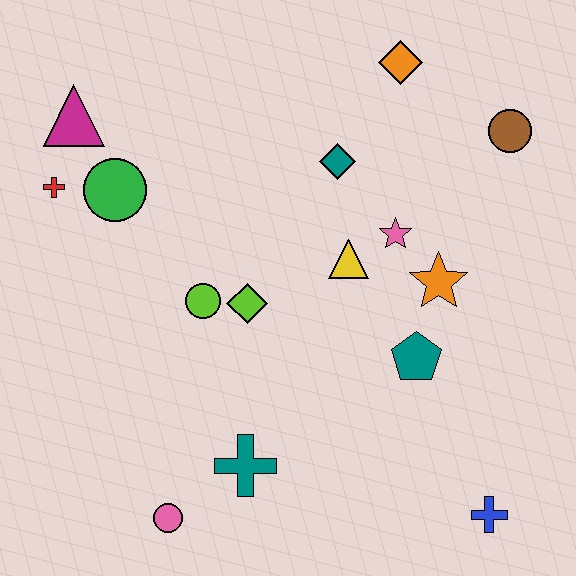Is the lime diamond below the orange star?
Yes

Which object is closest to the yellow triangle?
The pink star is closest to the yellow triangle.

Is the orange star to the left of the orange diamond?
No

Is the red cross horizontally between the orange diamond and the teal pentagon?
No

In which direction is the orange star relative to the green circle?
The orange star is to the right of the green circle.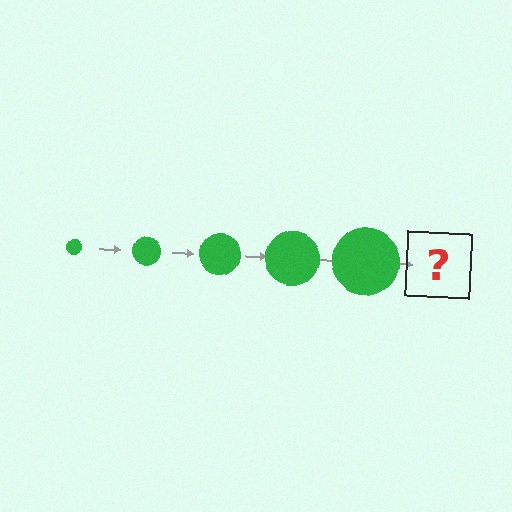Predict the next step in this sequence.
The next step is a green circle, larger than the previous one.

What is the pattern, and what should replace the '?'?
The pattern is that the circle gets progressively larger each step. The '?' should be a green circle, larger than the previous one.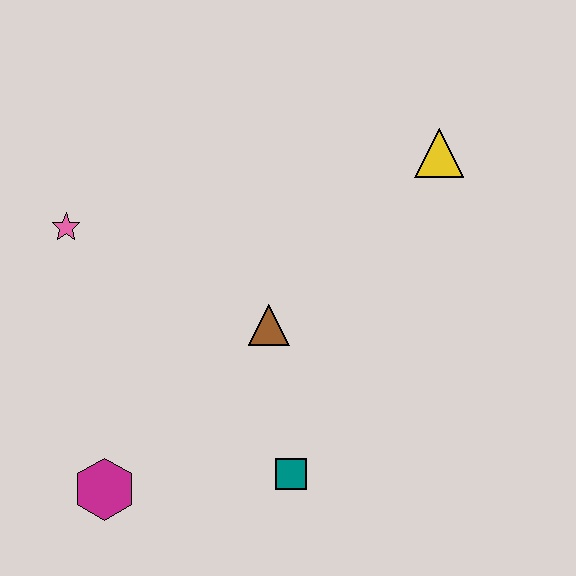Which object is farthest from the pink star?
The yellow triangle is farthest from the pink star.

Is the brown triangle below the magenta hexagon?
No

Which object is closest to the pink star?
The brown triangle is closest to the pink star.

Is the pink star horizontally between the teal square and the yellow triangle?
No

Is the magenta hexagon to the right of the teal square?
No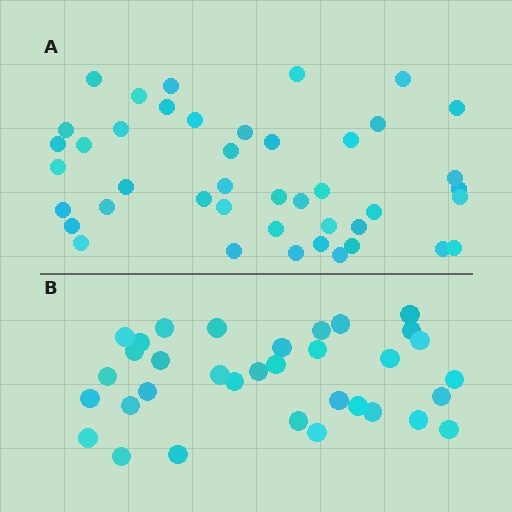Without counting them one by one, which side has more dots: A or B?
Region A (the top region) has more dots.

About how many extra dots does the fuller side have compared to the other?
Region A has roughly 8 or so more dots than region B.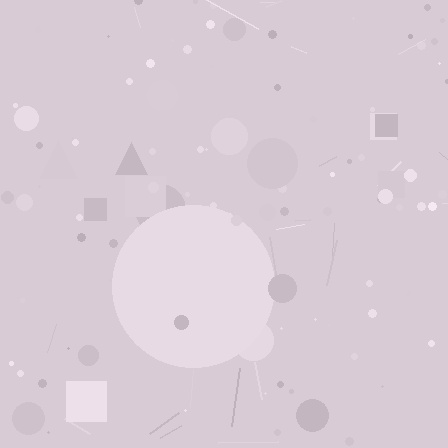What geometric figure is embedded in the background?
A circle is embedded in the background.